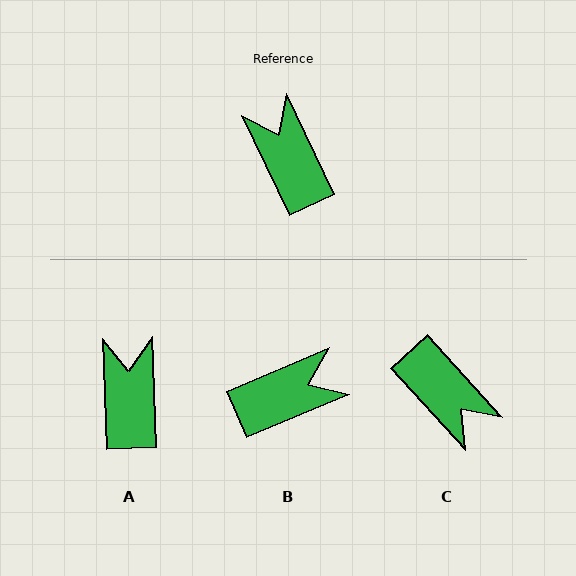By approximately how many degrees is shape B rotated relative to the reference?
Approximately 93 degrees clockwise.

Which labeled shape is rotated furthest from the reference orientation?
C, about 163 degrees away.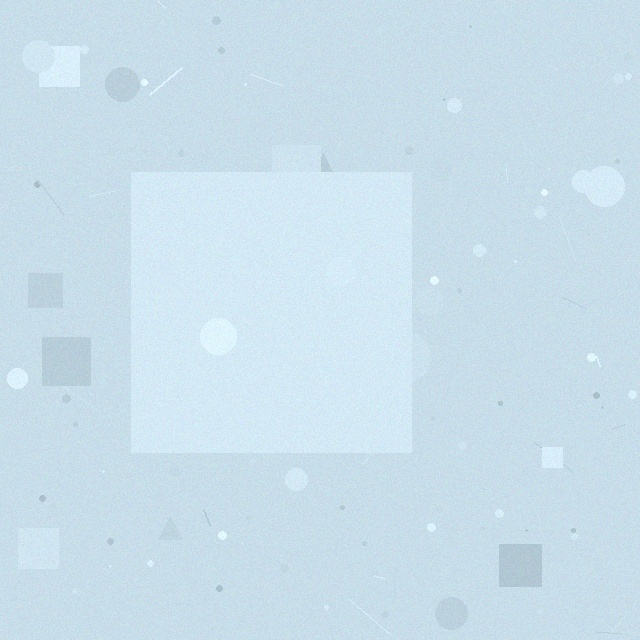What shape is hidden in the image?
A square is hidden in the image.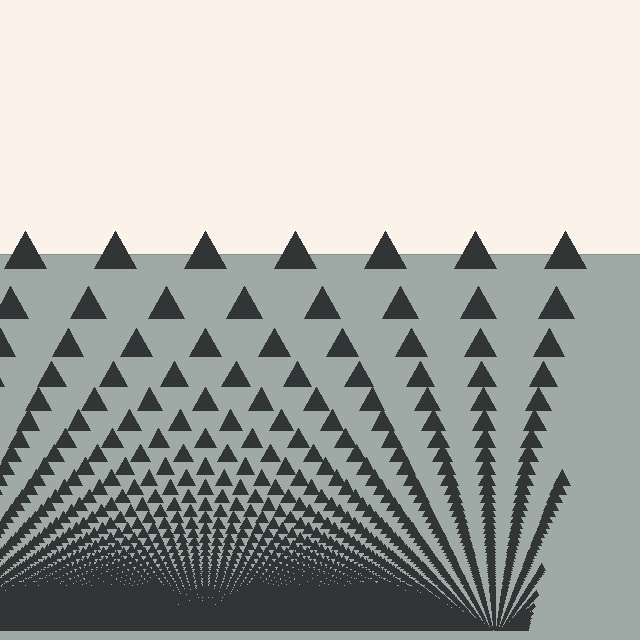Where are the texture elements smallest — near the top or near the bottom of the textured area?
Near the bottom.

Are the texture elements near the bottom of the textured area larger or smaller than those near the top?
Smaller. The gradient is inverted — elements near the bottom are smaller and denser.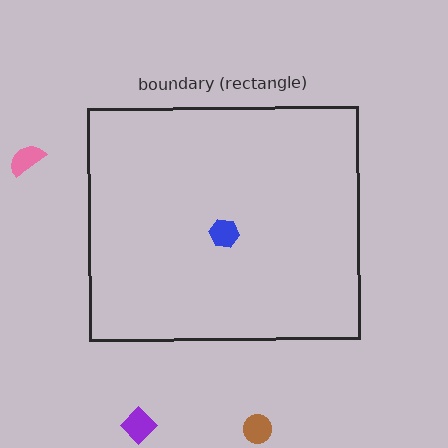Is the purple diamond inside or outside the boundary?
Outside.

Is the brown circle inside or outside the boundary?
Outside.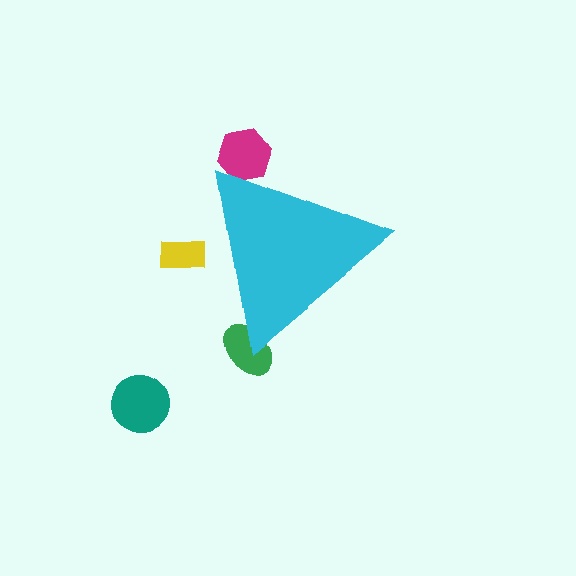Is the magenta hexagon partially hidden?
Yes, the magenta hexagon is partially hidden behind the cyan triangle.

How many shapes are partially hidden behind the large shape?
3 shapes are partially hidden.